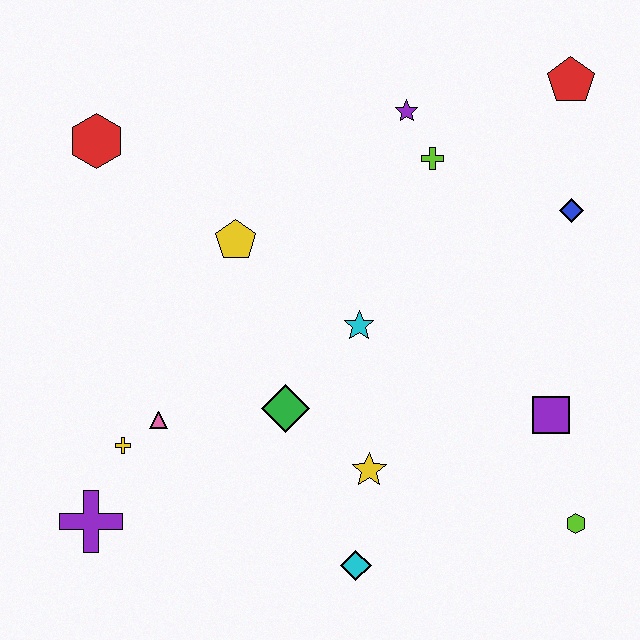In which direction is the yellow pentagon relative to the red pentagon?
The yellow pentagon is to the left of the red pentagon.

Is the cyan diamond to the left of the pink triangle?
No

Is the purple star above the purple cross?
Yes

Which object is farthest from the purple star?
The purple cross is farthest from the purple star.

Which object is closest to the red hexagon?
The yellow pentagon is closest to the red hexagon.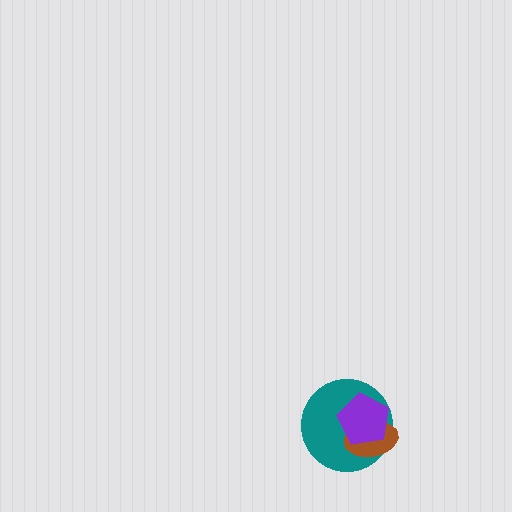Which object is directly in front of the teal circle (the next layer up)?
The brown ellipse is directly in front of the teal circle.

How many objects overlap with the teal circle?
2 objects overlap with the teal circle.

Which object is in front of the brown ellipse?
The purple pentagon is in front of the brown ellipse.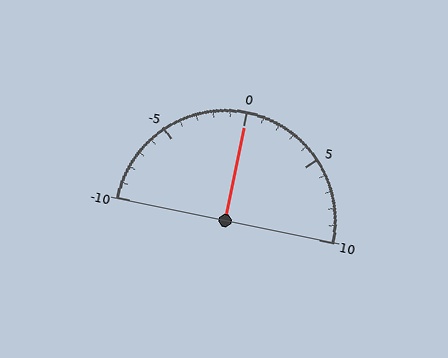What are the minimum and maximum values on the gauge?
The gauge ranges from -10 to 10.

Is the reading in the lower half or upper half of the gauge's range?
The reading is in the upper half of the range (-10 to 10).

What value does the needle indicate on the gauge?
The needle indicates approximately 0.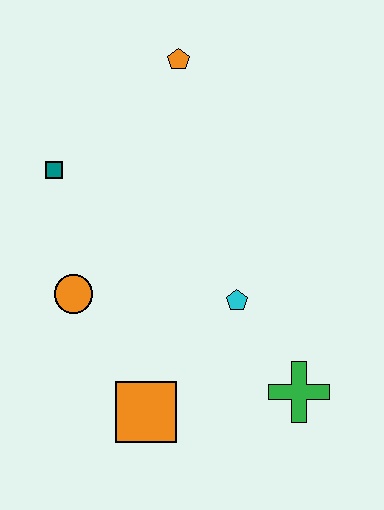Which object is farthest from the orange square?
The orange pentagon is farthest from the orange square.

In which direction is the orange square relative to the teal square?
The orange square is below the teal square.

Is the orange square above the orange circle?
No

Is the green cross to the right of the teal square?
Yes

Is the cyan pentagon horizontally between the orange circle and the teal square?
No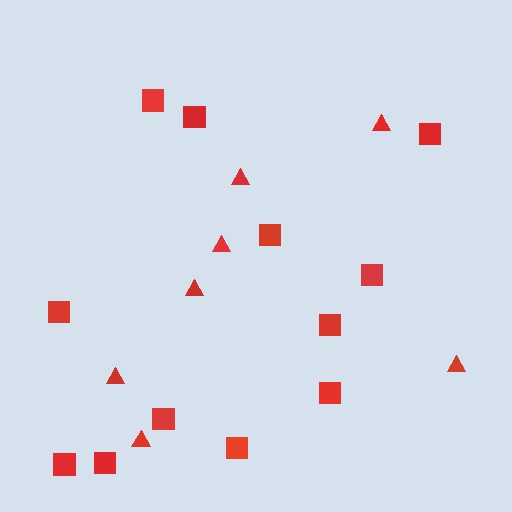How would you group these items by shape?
There are 2 groups: one group of squares (12) and one group of triangles (7).